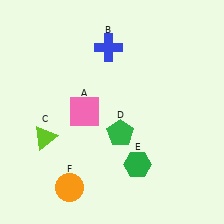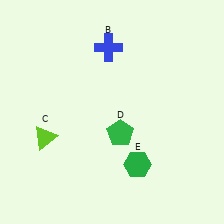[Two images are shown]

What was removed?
The orange circle (F), the pink square (A) were removed in Image 2.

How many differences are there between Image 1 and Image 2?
There are 2 differences between the two images.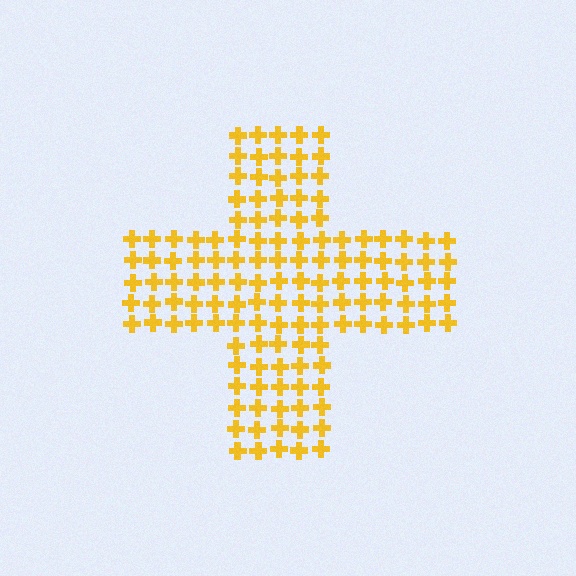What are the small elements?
The small elements are crosses.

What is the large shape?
The large shape is a cross.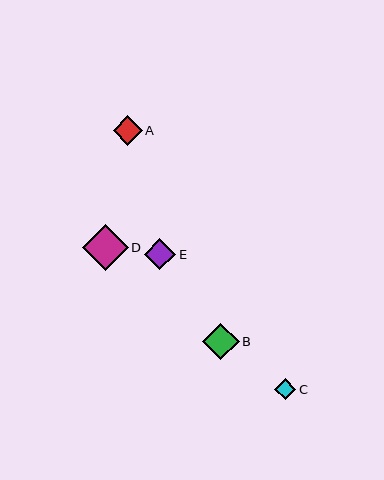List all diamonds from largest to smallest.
From largest to smallest: D, B, E, A, C.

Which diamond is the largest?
Diamond D is the largest with a size of approximately 45 pixels.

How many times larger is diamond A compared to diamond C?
Diamond A is approximately 1.4 times the size of diamond C.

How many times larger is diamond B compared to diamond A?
Diamond B is approximately 1.2 times the size of diamond A.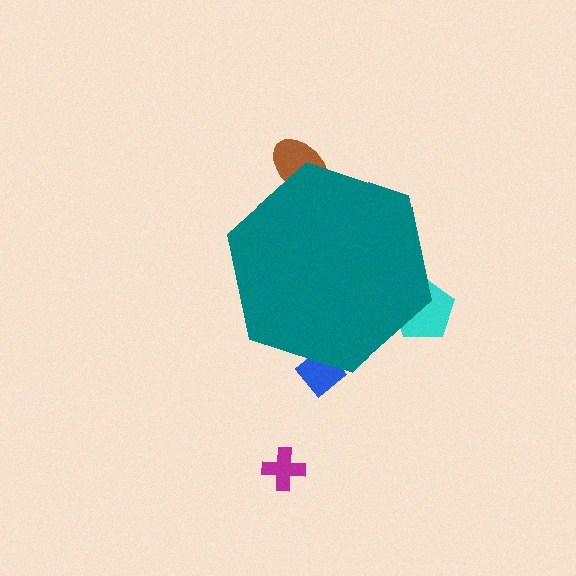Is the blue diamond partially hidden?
Yes, the blue diamond is partially hidden behind the teal hexagon.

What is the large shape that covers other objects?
A teal hexagon.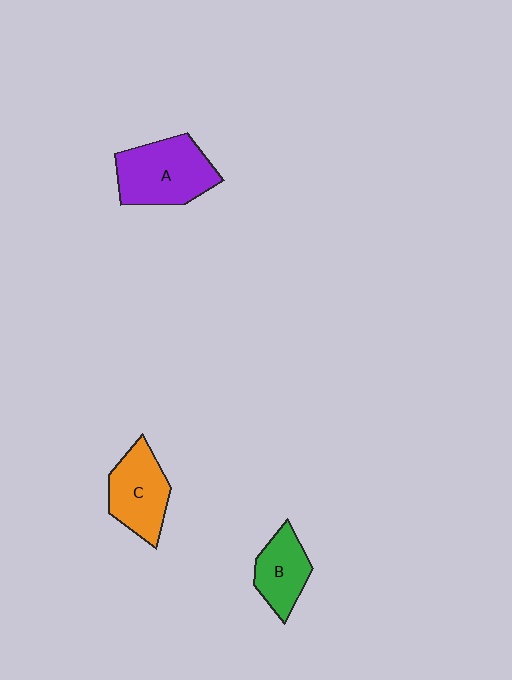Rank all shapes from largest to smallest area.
From largest to smallest: A (purple), C (orange), B (green).